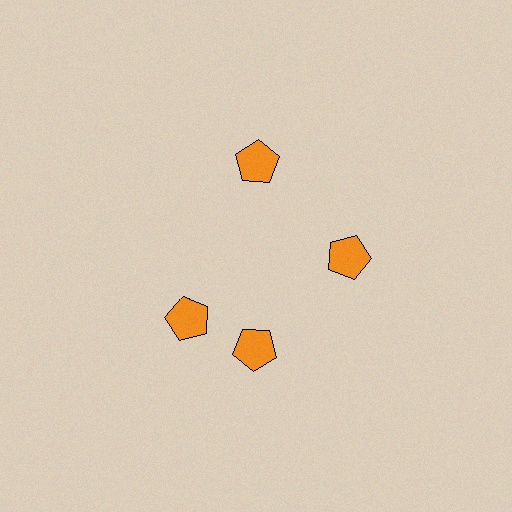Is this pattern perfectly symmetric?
No. The 4 orange pentagons are arranged in a ring, but one element near the 9 o'clock position is rotated out of alignment along the ring, breaking the 4-fold rotational symmetry.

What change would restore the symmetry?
The symmetry would be restored by rotating it back into even spacing with its neighbors so that all 4 pentagons sit at equal angles and equal distance from the center.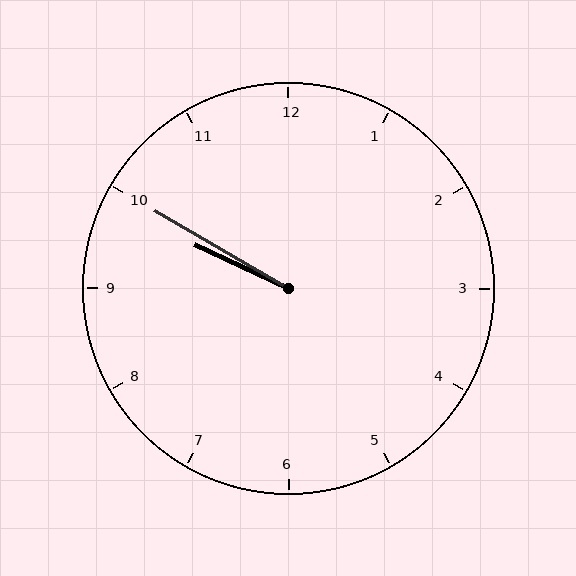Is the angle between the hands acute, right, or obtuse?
It is acute.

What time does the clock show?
9:50.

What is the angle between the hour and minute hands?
Approximately 5 degrees.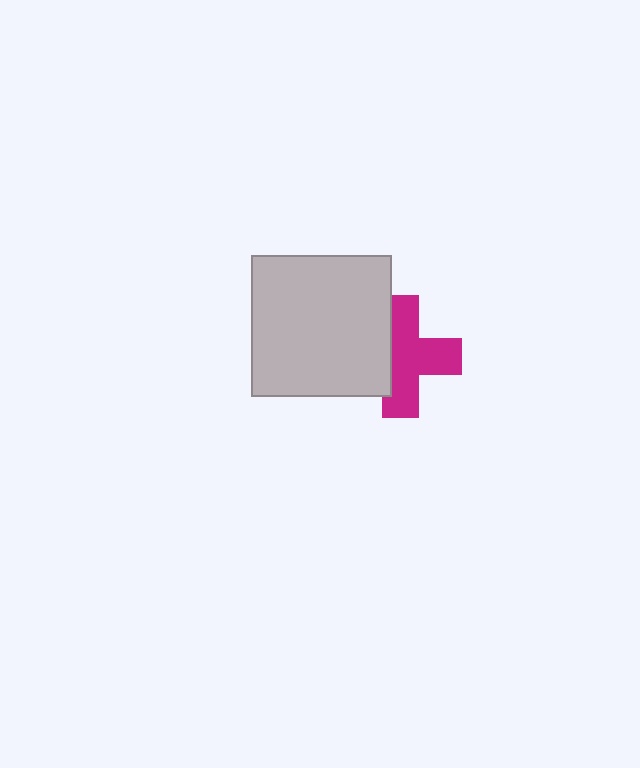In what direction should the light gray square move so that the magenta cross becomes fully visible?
The light gray square should move left. That is the shortest direction to clear the overlap and leave the magenta cross fully visible.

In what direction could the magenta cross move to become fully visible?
The magenta cross could move right. That would shift it out from behind the light gray square entirely.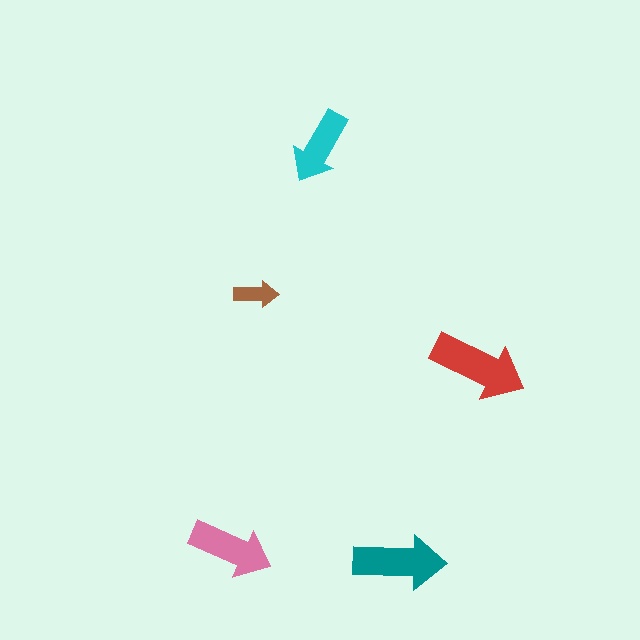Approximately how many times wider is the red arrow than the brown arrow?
About 2 times wider.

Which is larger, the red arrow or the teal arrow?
The red one.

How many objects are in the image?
There are 5 objects in the image.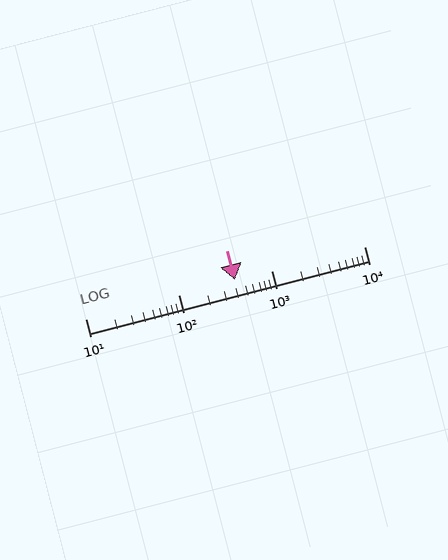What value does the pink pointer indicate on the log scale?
The pointer indicates approximately 410.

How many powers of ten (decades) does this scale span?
The scale spans 3 decades, from 10 to 10000.